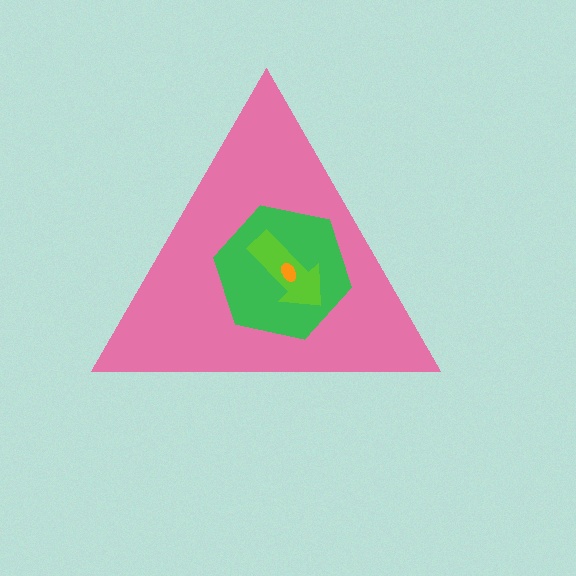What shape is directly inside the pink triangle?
The green hexagon.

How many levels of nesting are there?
4.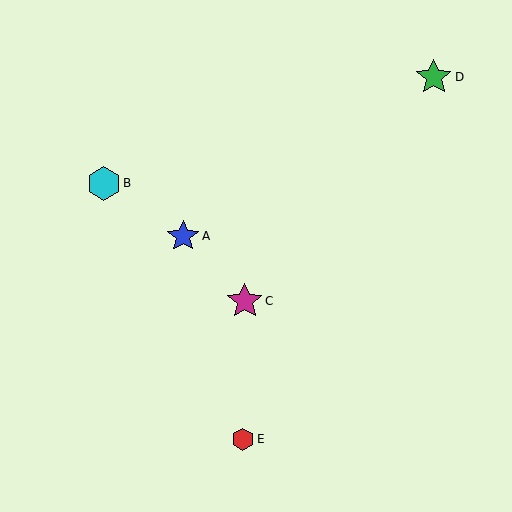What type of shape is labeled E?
Shape E is a red hexagon.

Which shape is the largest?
The green star (labeled D) is the largest.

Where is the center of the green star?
The center of the green star is at (434, 77).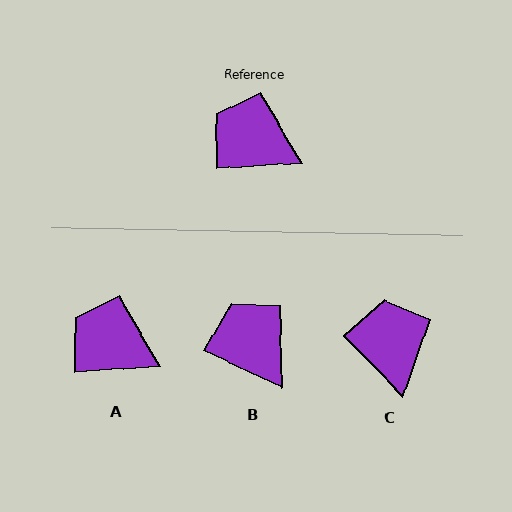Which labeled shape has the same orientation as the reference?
A.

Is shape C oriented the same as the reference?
No, it is off by about 49 degrees.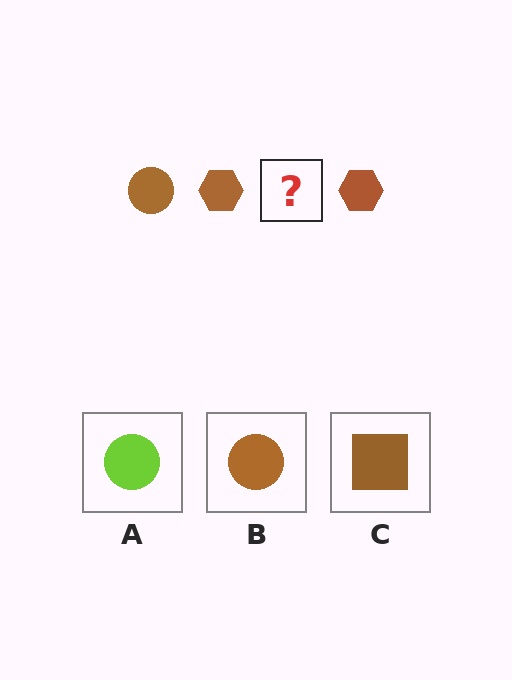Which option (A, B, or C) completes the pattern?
B.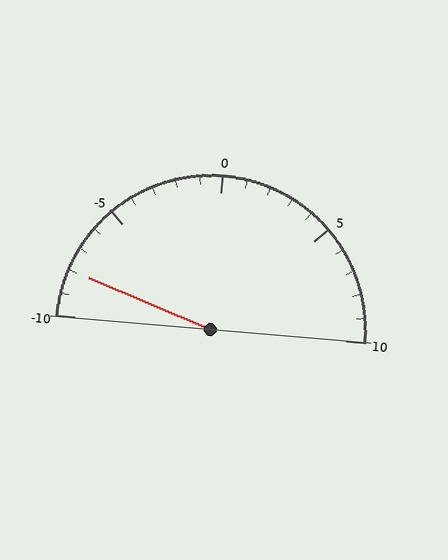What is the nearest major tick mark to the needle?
The nearest major tick mark is -10.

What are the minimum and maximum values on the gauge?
The gauge ranges from -10 to 10.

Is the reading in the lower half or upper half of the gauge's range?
The reading is in the lower half of the range (-10 to 10).